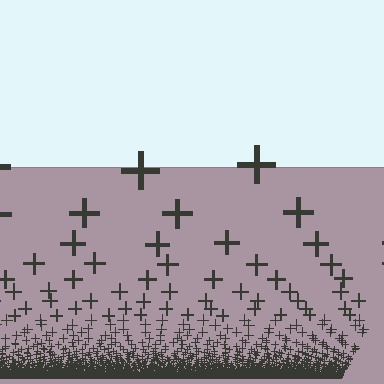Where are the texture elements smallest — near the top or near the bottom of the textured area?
Near the bottom.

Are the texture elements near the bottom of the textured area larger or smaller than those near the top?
Smaller. The gradient is inverted — elements near the bottom are smaller and denser.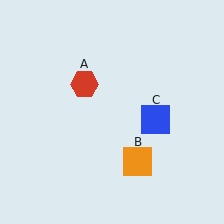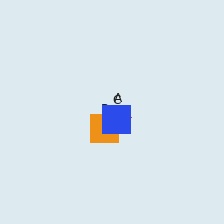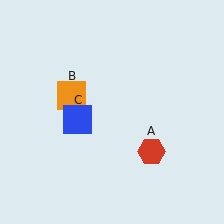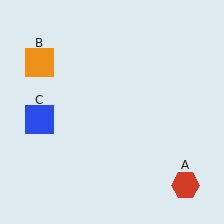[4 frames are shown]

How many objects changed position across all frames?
3 objects changed position: red hexagon (object A), orange square (object B), blue square (object C).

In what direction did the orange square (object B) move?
The orange square (object B) moved up and to the left.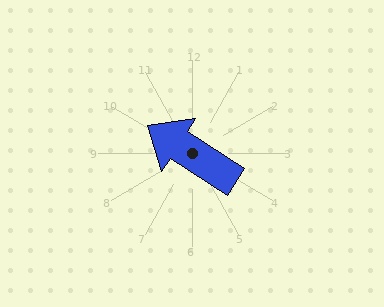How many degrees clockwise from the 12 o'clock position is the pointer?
Approximately 303 degrees.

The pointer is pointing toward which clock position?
Roughly 10 o'clock.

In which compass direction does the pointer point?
Northwest.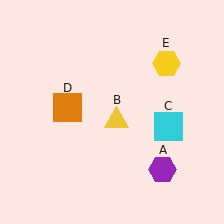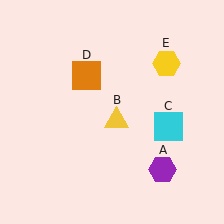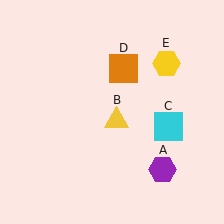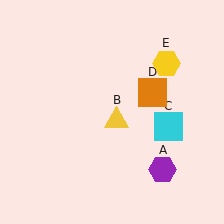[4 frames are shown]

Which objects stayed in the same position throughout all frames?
Purple hexagon (object A) and yellow triangle (object B) and cyan square (object C) and yellow hexagon (object E) remained stationary.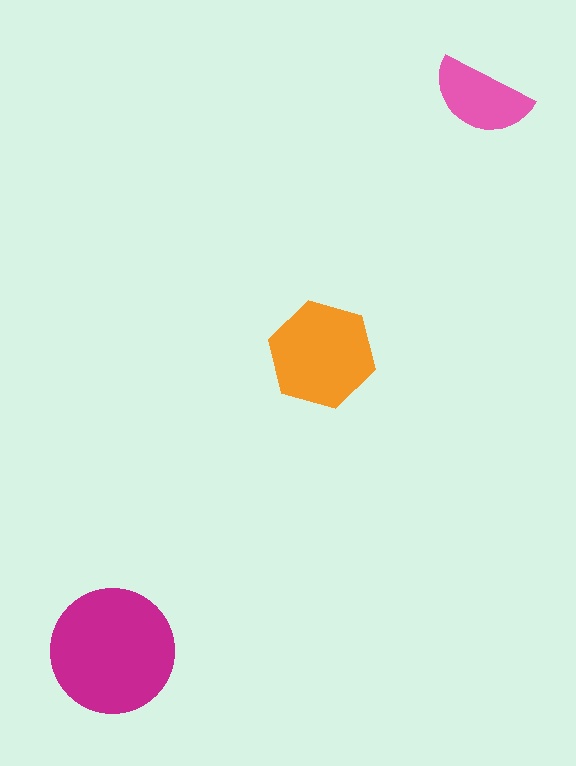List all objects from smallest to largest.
The pink semicircle, the orange hexagon, the magenta circle.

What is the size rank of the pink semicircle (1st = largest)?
3rd.